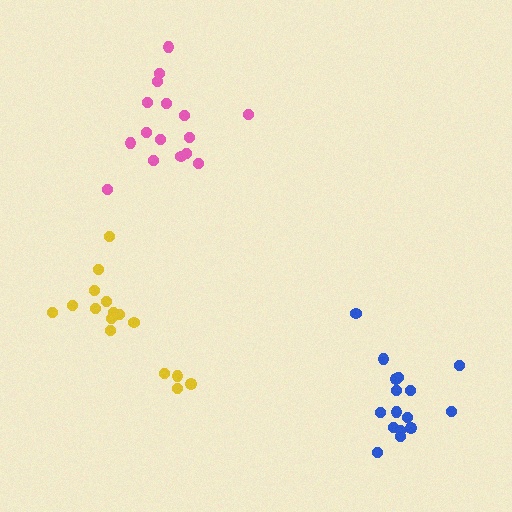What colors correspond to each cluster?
The clusters are colored: pink, blue, yellow.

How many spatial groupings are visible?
There are 3 spatial groupings.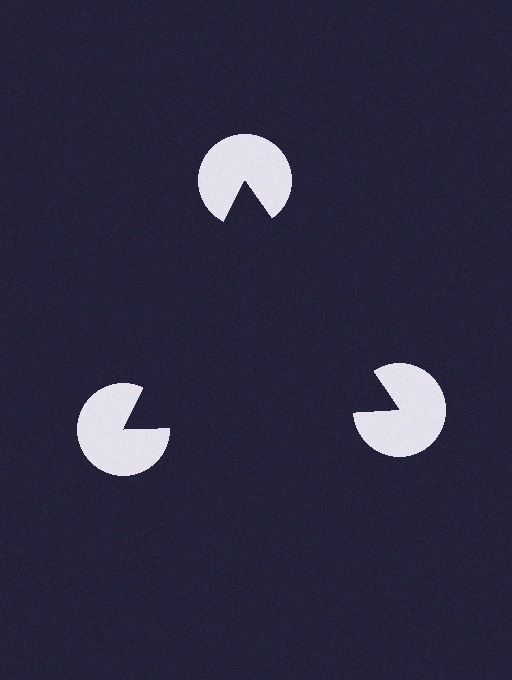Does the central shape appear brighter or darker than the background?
It typically appears slightly darker than the background, even though no actual brightness change is drawn.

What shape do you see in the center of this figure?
An illusory triangle — its edges are inferred from the aligned wedge cuts in the pac-man discs, not physically drawn.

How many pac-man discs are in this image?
There are 3 — one at each vertex of the illusory triangle.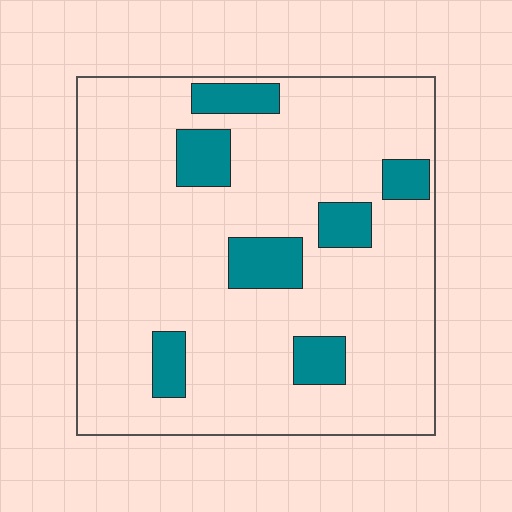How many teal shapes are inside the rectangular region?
7.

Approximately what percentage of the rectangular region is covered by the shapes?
Approximately 15%.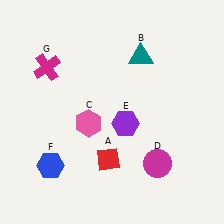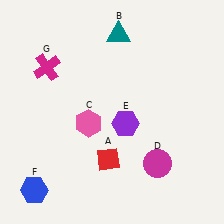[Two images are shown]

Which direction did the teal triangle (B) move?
The teal triangle (B) moved left.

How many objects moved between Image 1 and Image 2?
2 objects moved between the two images.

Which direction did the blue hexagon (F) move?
The blue hexagon (F) moved down.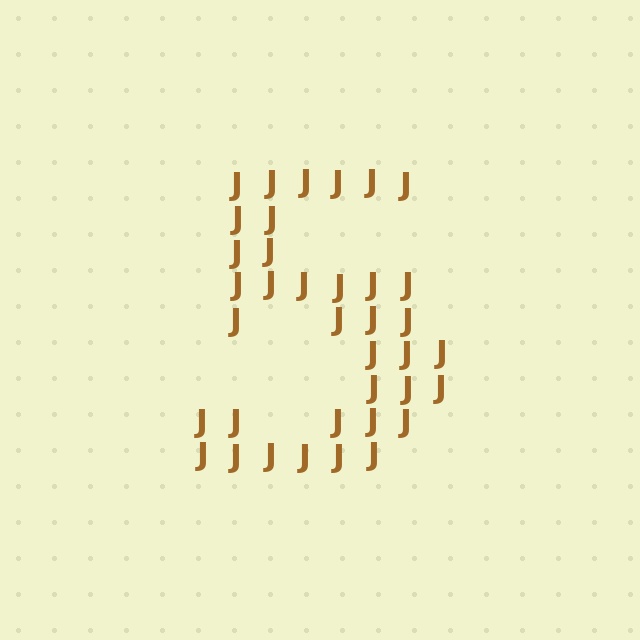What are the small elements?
The small elements are letter J's.